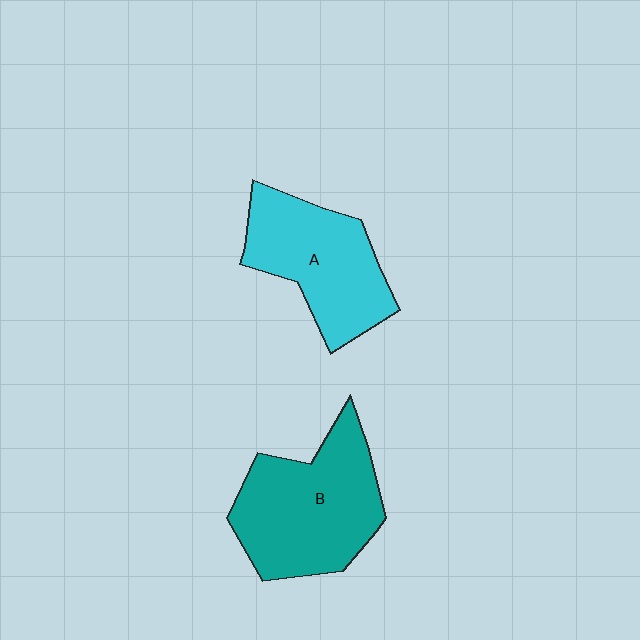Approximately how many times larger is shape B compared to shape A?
Approximately 1.2 times.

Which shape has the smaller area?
Shape A (cyan).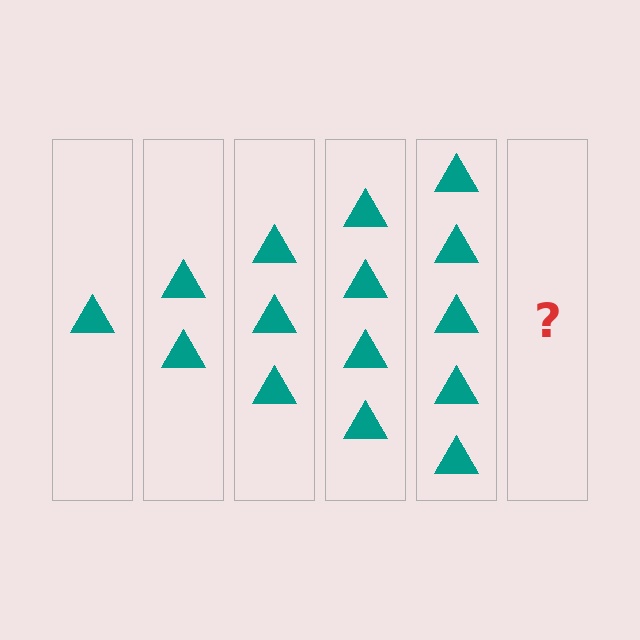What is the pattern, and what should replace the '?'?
The pattern is that each step adds one more triangle. The '?' should be 6 triangles.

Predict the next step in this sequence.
The next step is 6 triangles.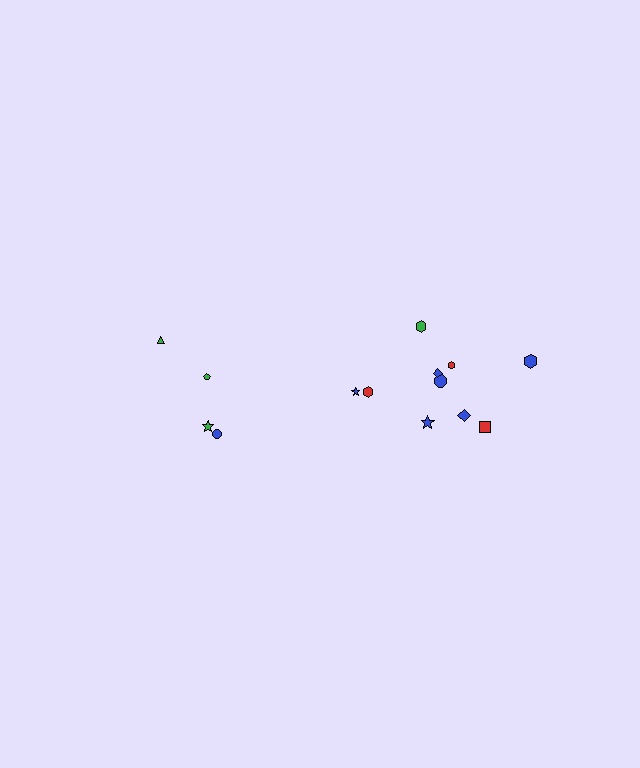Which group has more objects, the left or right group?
The right group.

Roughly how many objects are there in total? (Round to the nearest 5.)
Roughly 15 objects in total.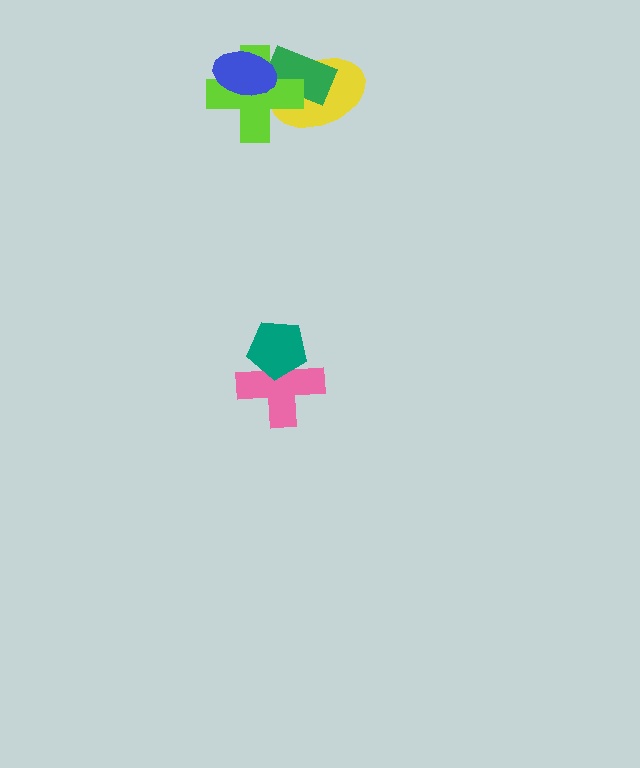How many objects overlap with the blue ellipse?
2 objects overlap with the blue ellipse.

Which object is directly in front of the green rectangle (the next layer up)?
The lime cross is directly in front of the green rectangle.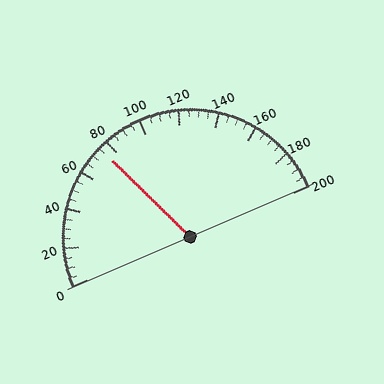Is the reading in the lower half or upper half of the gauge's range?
The reading is in the lower half of the range (0 to 200).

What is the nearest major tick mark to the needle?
The nearest major tick mark is 80.